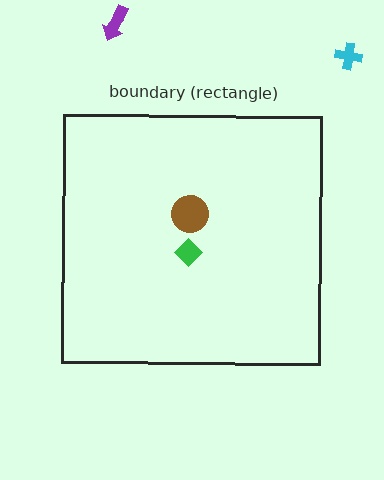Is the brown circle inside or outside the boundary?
Inside.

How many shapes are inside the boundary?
2 inside, 2 outside.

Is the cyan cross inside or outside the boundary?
Outside.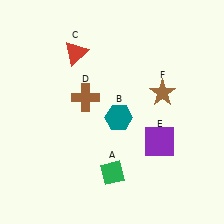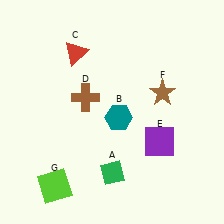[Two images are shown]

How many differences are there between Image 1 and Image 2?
There is 1 difference between the two images.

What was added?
A lime square (G) was added in Image 2.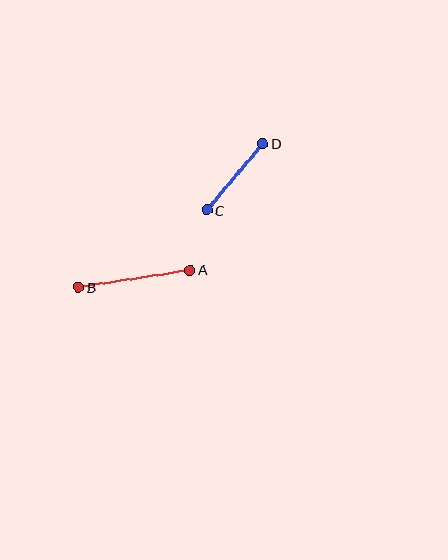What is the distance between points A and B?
The distance is approximately 113 pixels.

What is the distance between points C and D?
The distance is approximately 87 pixels.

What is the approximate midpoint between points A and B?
The midpoint is at approximately (134, 279) pixels.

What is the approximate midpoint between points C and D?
The midpoint is at approximately (235, 177) pixels.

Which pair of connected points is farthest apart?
Points A and B are farthest apart.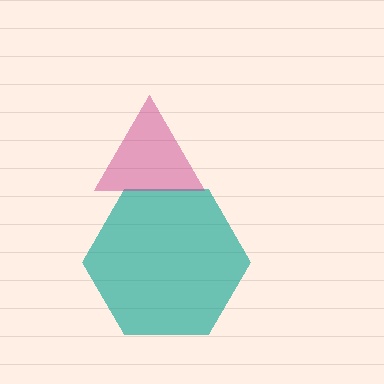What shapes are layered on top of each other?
The layered shapes are: a teal hexagon, a magenta triangle.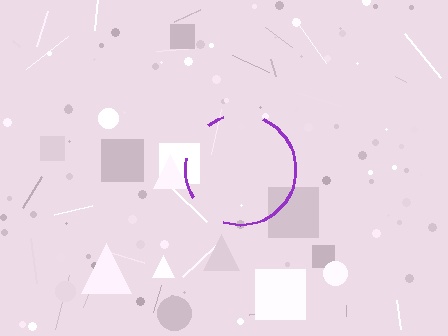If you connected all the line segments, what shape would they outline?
They would outline a circle.